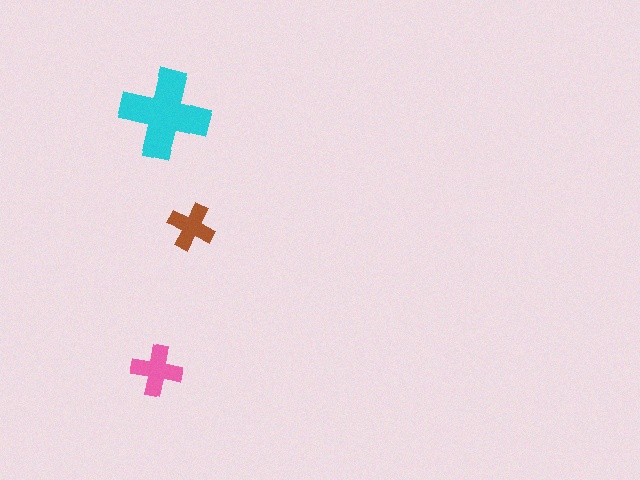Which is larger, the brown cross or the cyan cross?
The cyan one.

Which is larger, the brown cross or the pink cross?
The pink one.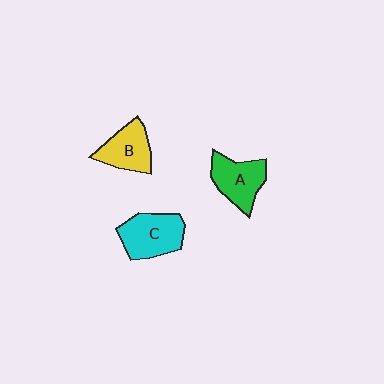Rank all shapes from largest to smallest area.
From largest to smallest: C (cyan), A (green), B (yellow).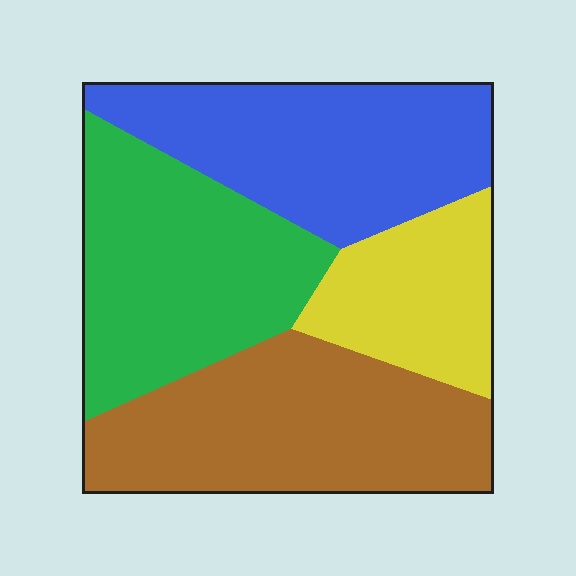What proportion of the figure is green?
Green covers roughly 30% of the figure.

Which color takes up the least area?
Yellow, at roughly 15%.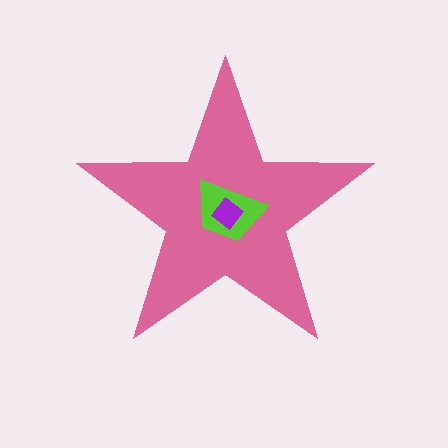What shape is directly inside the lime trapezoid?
The purple diamond.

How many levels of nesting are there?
3.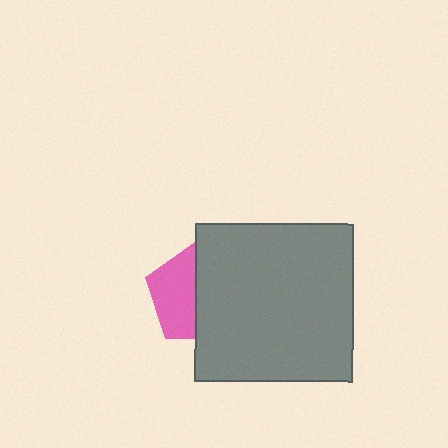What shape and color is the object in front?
The object in front is a gray square.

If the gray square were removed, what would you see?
You would see the complete pink pentagon.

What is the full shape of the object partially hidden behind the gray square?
The partially hidden object is a pink pentagon.